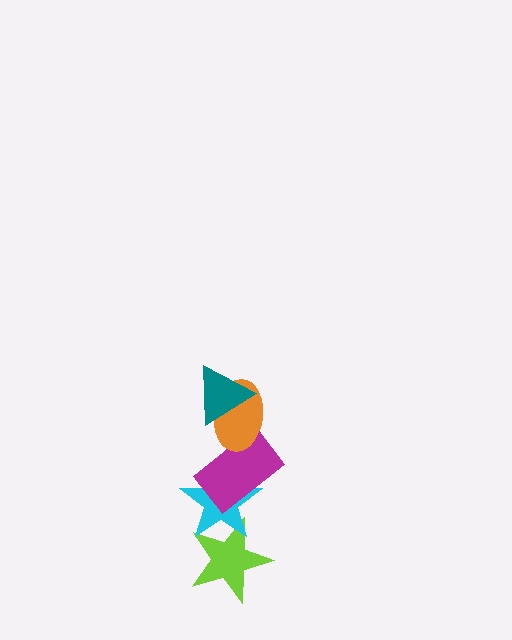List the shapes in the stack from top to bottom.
From top to bottom: the teal triangle, the orange ellipse, the magenta rectangle, the cyan star, the lime star.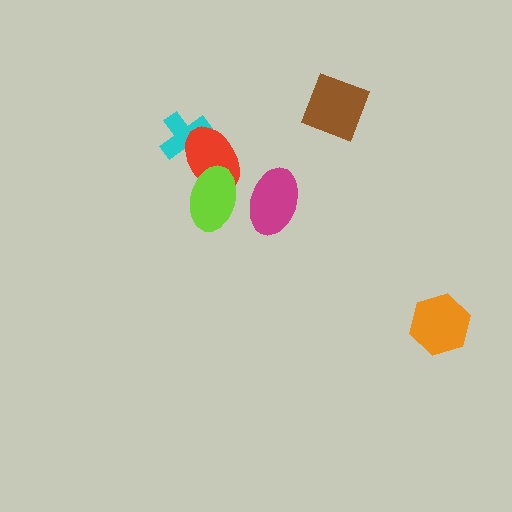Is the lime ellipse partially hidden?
Yes, it is partially covered by another shape.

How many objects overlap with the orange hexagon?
0 objects overlap with the orange hexagon.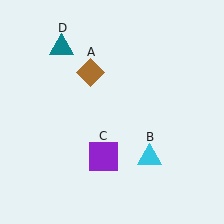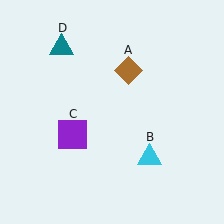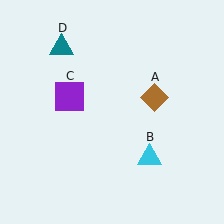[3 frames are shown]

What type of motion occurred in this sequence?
The brown diamond (object A), purple square (object C) rotated clockwise around the center of the scene.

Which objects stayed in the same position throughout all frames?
Cyan triangle (object B) and teal triangle (object D) remained stationary.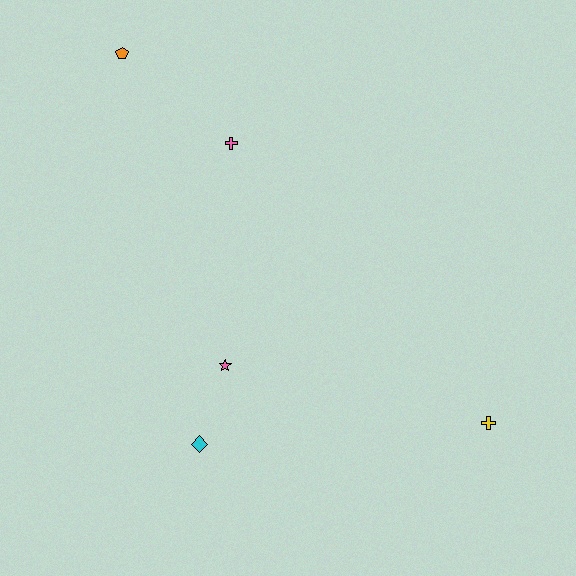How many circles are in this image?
There are no circles.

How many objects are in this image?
There are 5 objects.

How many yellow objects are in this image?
There is 1 yellow object.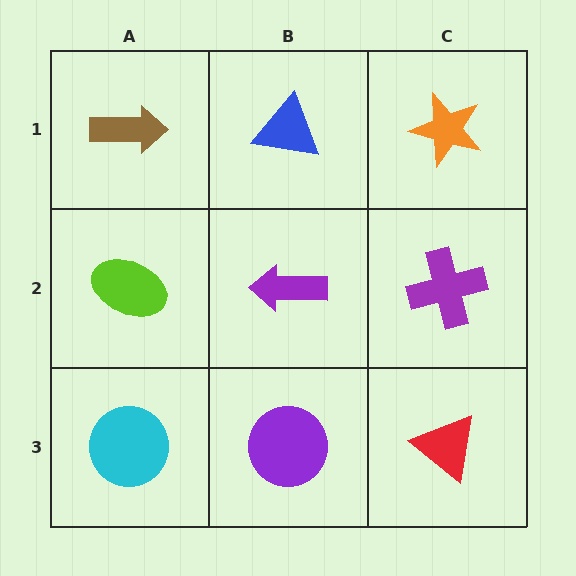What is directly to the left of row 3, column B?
A cyan circle.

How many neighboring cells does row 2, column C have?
3.